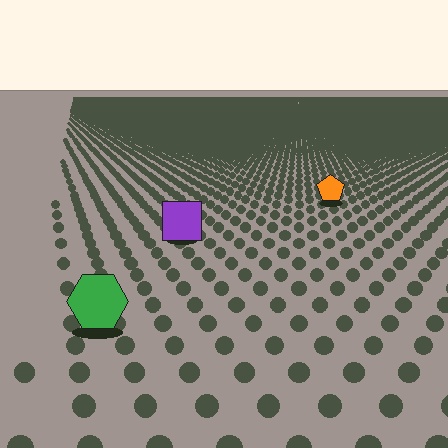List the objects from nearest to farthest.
From nearest to farthest: the green hexagon, the purple square, the orange pentagon.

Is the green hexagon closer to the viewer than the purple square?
Yes. The green hexagon is closer — you can tell from the texture gradient: the ground texture is coarser near it.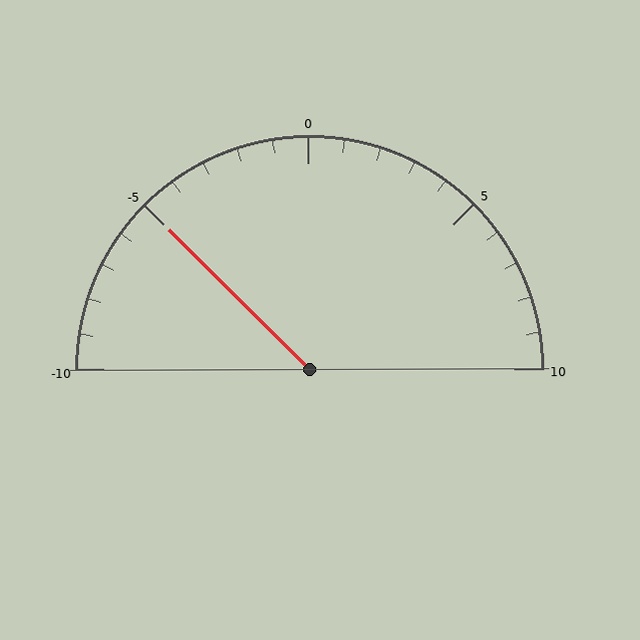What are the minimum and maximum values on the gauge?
The gauge ranges from -10 to 10.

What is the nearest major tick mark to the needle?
The nearest major tick mark is -5.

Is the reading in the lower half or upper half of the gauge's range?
The reading is in the lower half of the range (-10 to 10).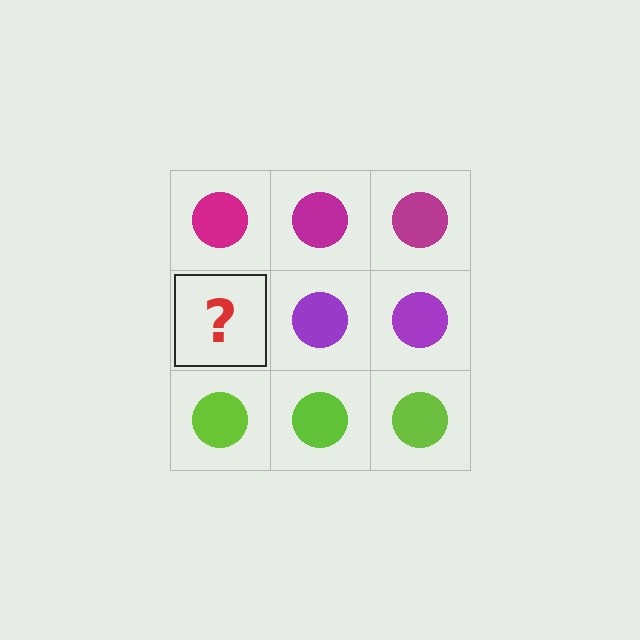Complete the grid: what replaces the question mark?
The question mark should be replaced with a purple circle.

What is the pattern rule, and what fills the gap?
The rule is that each row has a consistent color. The gap should be filled with a purple circle.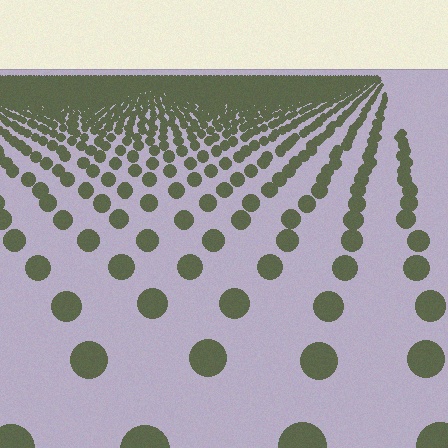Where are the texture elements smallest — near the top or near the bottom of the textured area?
Near the top.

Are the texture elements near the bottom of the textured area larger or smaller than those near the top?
Larger. Near the bottom, elements are closer to the viewer and appear at a bigger on-screen size.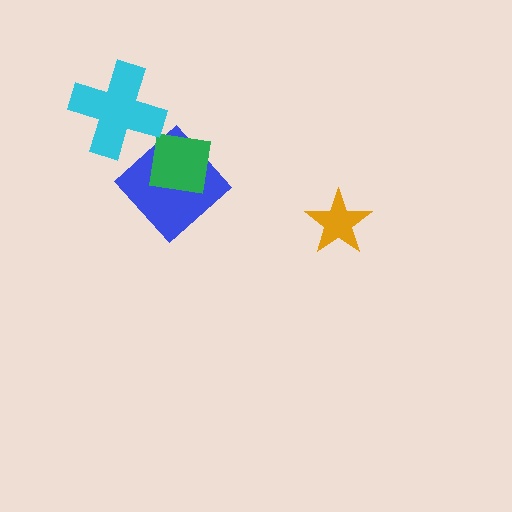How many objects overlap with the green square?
1 object overlaps with the green square.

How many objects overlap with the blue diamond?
1 object overlaps with the blue diamond.